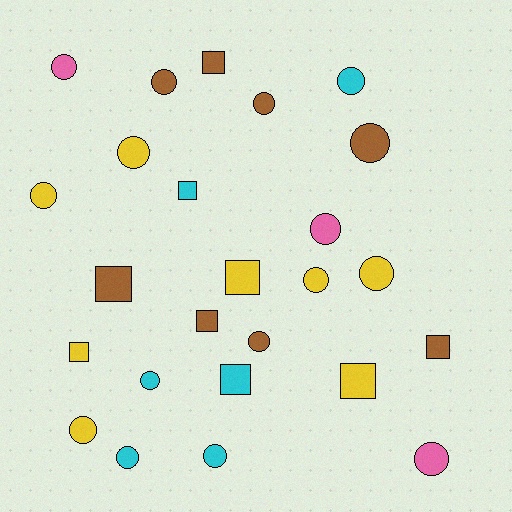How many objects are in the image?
There are 25 objects.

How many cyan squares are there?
There are 2 cyan squares.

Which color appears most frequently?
Brown, with 8 objects.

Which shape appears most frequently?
Circle, with 16 objects.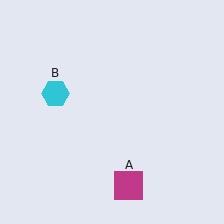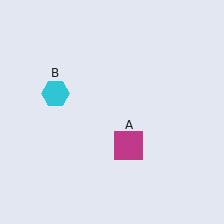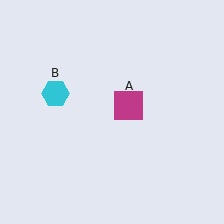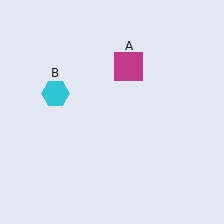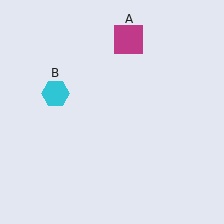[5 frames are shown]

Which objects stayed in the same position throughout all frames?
Cyan hexagon (object B) remained stationary.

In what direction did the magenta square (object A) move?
The magenta square (object A) moved up.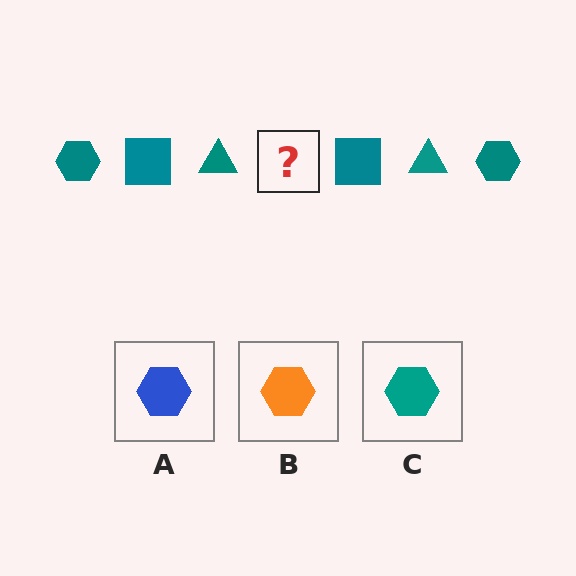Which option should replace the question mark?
Option C.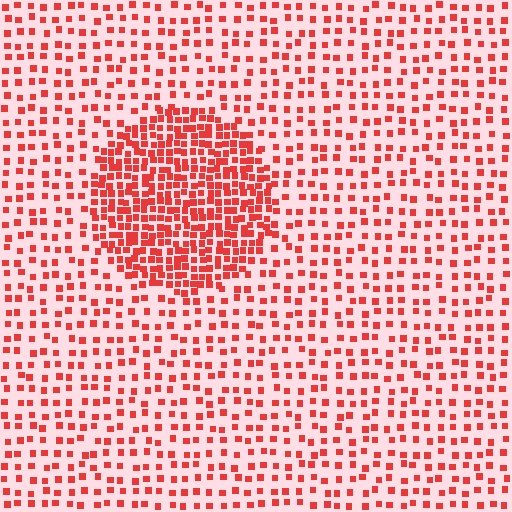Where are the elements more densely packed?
The elements are more densely packed inside the circle boundary.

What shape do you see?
I see a circle.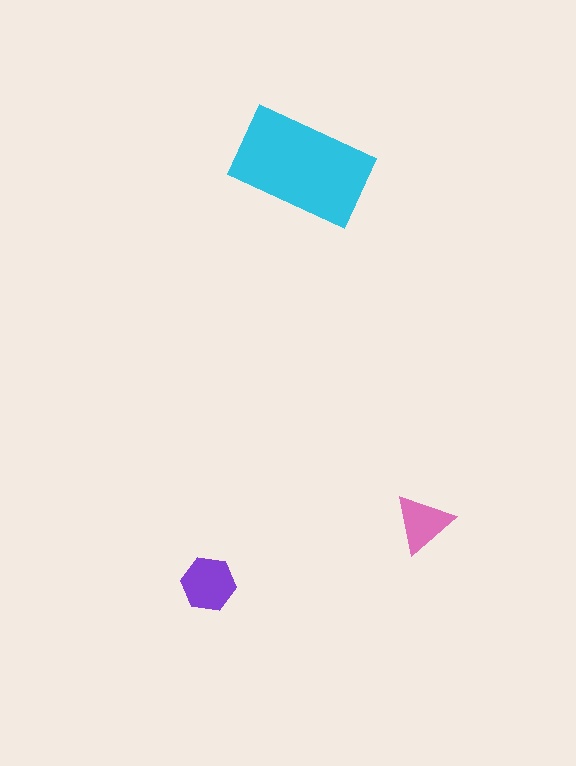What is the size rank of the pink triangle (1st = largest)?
3rd.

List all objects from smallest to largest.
The pink triangle, the purple hexagon, the cyan rectangle.